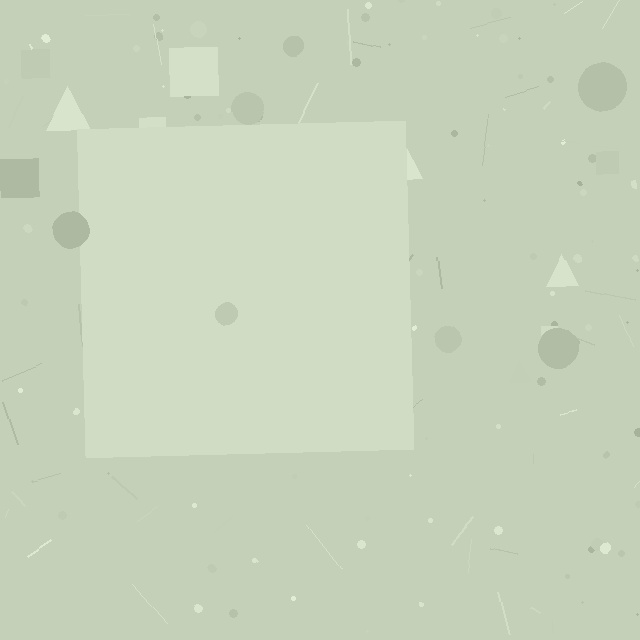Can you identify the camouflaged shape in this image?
The camouflaged shape is a square.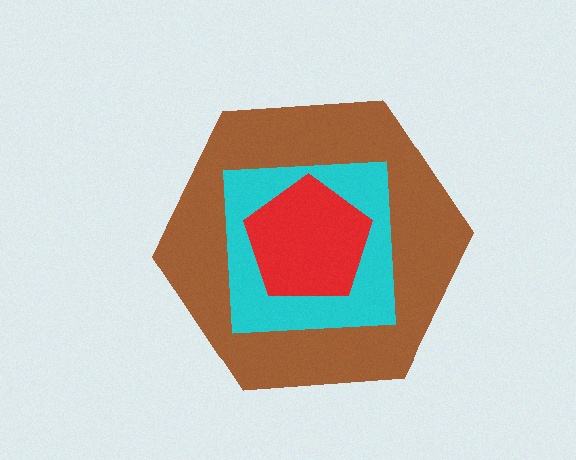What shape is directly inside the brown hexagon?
The cyan square.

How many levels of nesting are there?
3.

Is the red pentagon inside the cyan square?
Yes.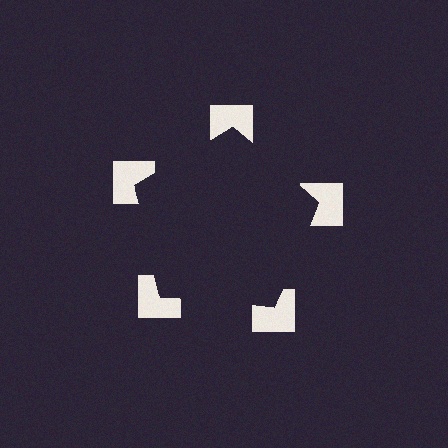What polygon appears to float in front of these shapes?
An illusory pentagon — its edges are inferred from the aligned wedge cuts in the notched squares, not physically drawn.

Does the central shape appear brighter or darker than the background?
It typically appears slightly darker than the background, even though no actual brightness change is drawn.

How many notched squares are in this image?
There are 5 — one at each vertex of the illusory pentagon.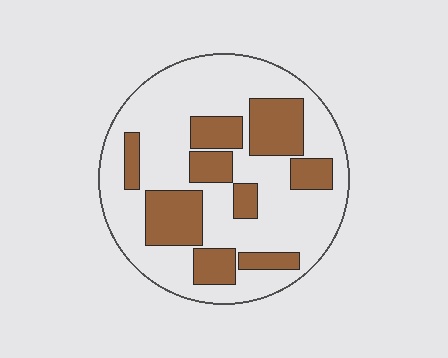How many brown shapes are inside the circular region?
9.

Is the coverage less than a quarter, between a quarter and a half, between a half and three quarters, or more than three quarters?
Between a quarter and a half.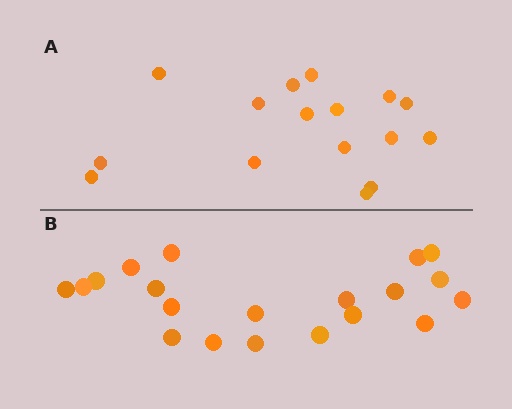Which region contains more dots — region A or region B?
Region B (the bottom region) has more dots.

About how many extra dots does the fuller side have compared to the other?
Region B has about 4 more dots than region A.